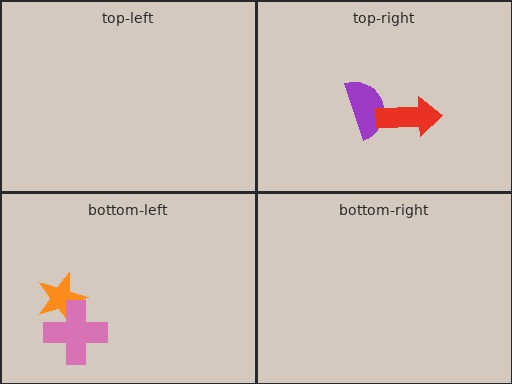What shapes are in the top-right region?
The purple semicircle, the red arrow.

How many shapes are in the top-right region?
2.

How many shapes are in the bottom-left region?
2.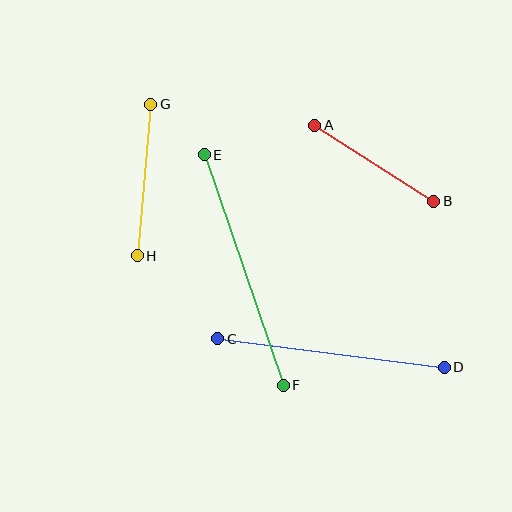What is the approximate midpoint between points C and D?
The midpoint is at approximately (331, 353) pixels.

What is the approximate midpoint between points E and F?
The midpoint is at approximately (244, 270) pixels.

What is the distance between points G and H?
The distance is approximately 152 pixels.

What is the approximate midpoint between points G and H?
The midpoint is at approximately (144, 180) pixels.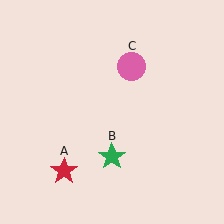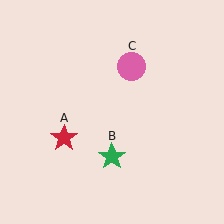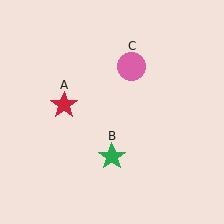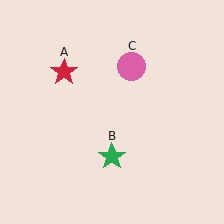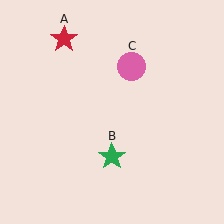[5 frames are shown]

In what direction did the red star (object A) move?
The red star (object A) moved up.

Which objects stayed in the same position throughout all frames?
Green star (object B) and pink circle (object C) remained stationary.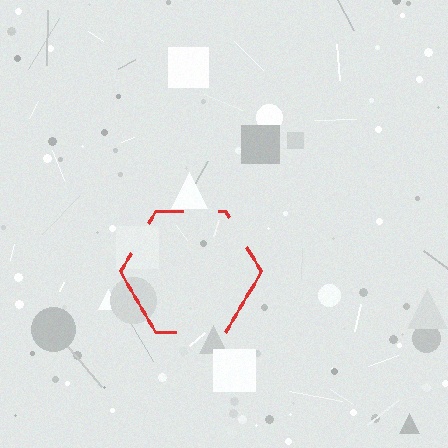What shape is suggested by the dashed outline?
The dashed outline suggests a hexagon.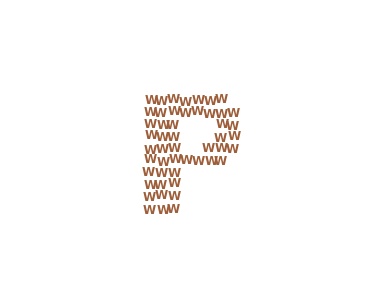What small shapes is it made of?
It is made of small letter W's.